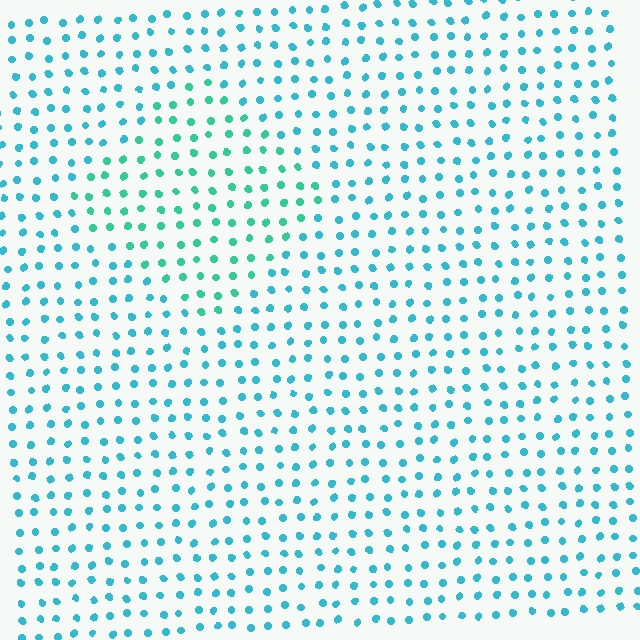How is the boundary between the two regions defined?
The boundary is defined purely by a slight shift in hue (about 28 degrees). Spacing, size, and orientation are identical on both sides.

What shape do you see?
I see a diamond.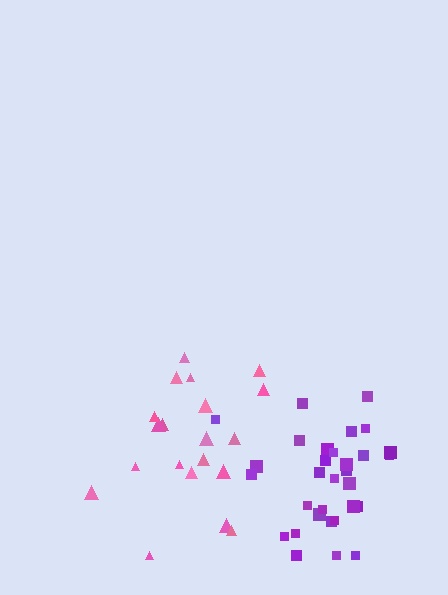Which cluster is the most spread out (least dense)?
Pink.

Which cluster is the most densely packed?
Purple.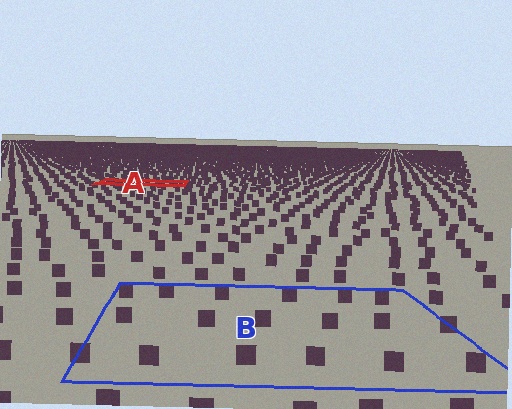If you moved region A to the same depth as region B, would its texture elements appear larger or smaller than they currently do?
They would appear larger. At a closer depth, the same texture elements are projected at a bigger on-screen size.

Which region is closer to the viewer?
Region B is closer. The texture elements there are larger and more spread out.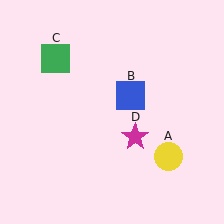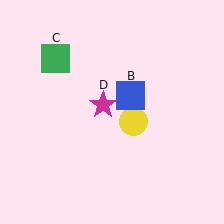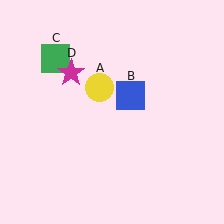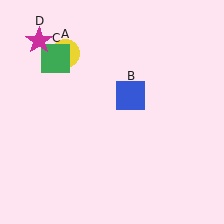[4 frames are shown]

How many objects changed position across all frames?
2 objects changed position: yellow circle (object A), magenta star (object D).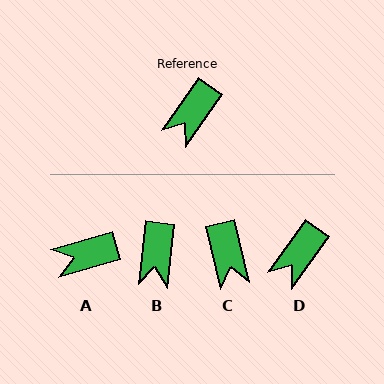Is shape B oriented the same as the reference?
No, it is off by about 28 degrees.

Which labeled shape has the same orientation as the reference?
D.